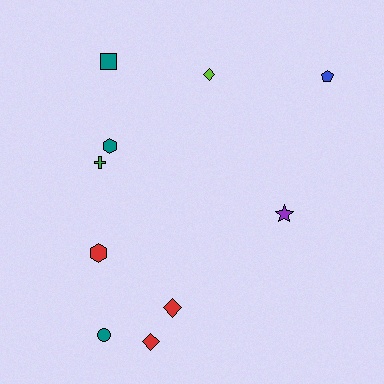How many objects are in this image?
There are 10 objects.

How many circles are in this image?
There is 1 circle.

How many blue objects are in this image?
There is 1 blue object.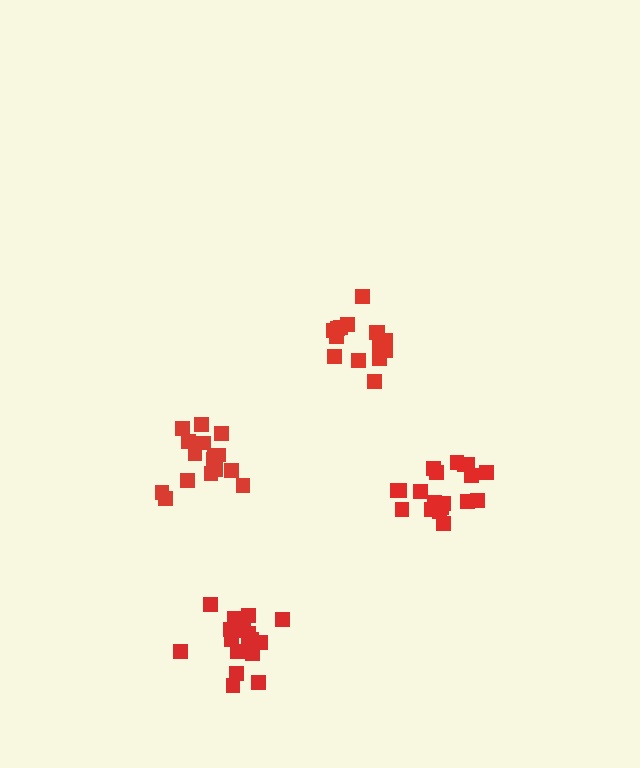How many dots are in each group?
Group 1: 15 dots, Group 2: 19 dots, Group 3: 18 dots, Group 4: 16 dots (68 total).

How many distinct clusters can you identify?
There are 4 distinct clusters.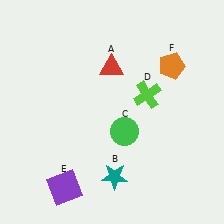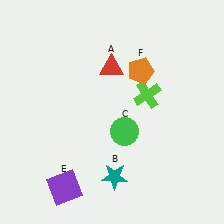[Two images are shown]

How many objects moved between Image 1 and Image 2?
1 object moved between the two images.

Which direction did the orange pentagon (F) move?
The orange pentagon (F) moved left.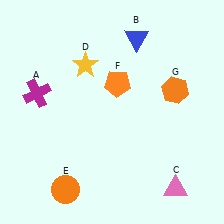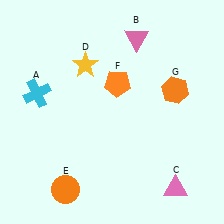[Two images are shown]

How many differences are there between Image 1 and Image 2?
There are 2 differences between the two images.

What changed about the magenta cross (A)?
In Image 1, A is magenta. In Image 2, it changed to cyan.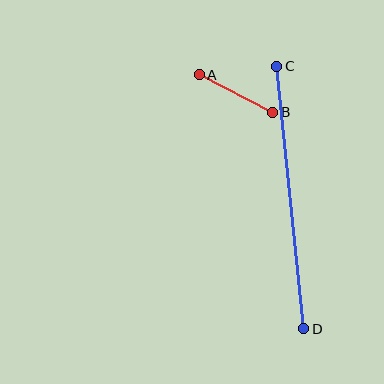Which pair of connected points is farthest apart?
Points C and D are farthest apart.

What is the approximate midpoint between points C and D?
The midpoint is at approximately (290, 197) pixels.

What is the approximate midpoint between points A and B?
The midpoint is at approximately (236, 93) pixels.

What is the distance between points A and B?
The distance is approximately 82 pixels.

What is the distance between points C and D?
The distance is approximately 264 pixels.